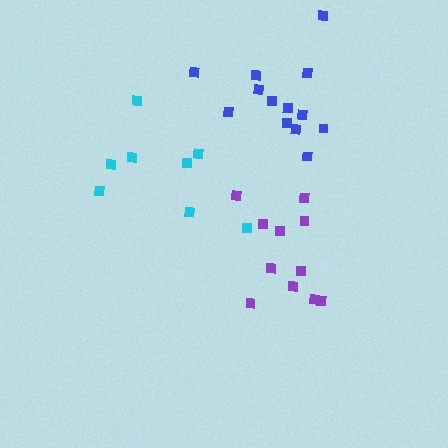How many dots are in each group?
Group 1: 11 dots, Group 2: 8 dots, Group 3: 13 dots (32 total).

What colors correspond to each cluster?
The clusters are colored: purple, cyan, blue.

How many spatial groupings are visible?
There are 3 spatial groupings.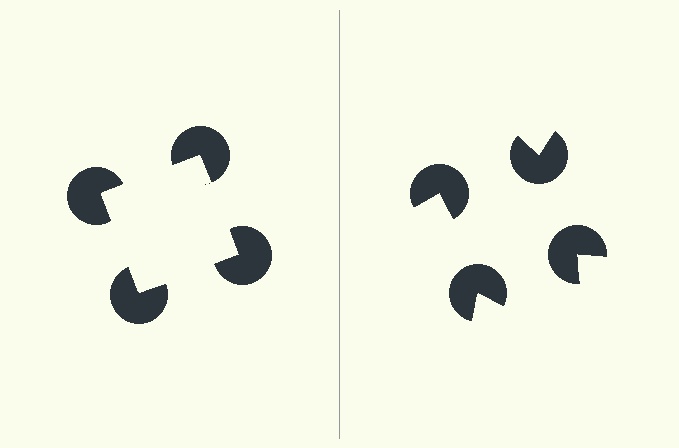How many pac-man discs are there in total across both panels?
8 — 4 on each side.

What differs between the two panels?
The pac-man discs are positioned identically on both sides; only the wedge orientations differ. On the left they align to a square; on the right they are misaligned.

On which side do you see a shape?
An illusory square appears on the left side. On the right side the wedge cuts are rotated, so no coherent shape forms.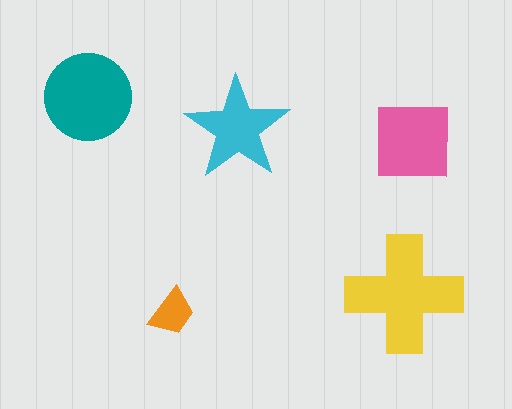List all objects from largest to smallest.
The yellow cross, the teal circle, the pink square, the cyan star, the orange trapezoid.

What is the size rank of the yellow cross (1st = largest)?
1st.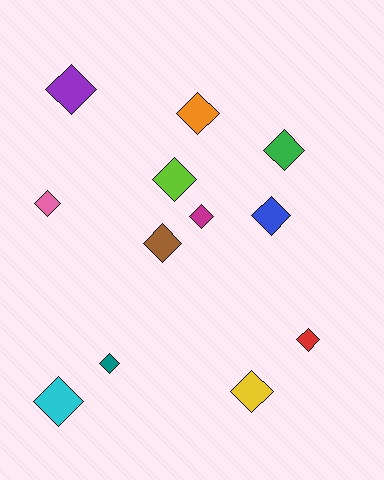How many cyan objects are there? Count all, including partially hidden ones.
There is 1 cyan object.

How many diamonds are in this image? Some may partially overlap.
There are 12 diamonds.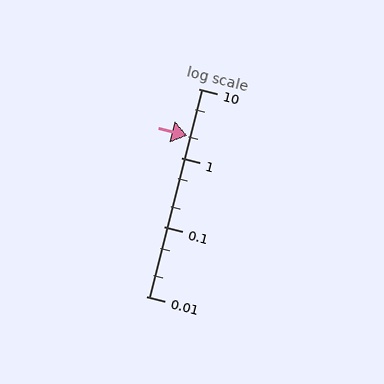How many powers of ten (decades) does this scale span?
The scale spans 3 decades, from 0.01 to 10.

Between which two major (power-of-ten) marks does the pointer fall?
The pointer is between 1 and 10.